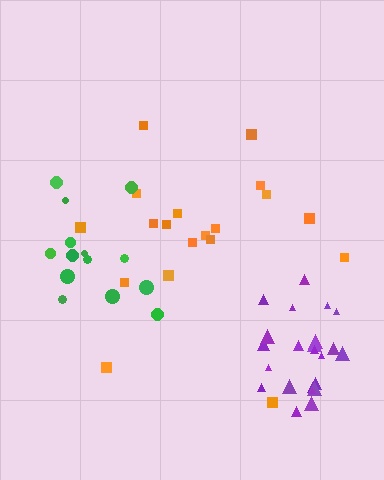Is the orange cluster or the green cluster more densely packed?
Green.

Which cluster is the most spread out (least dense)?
Orange.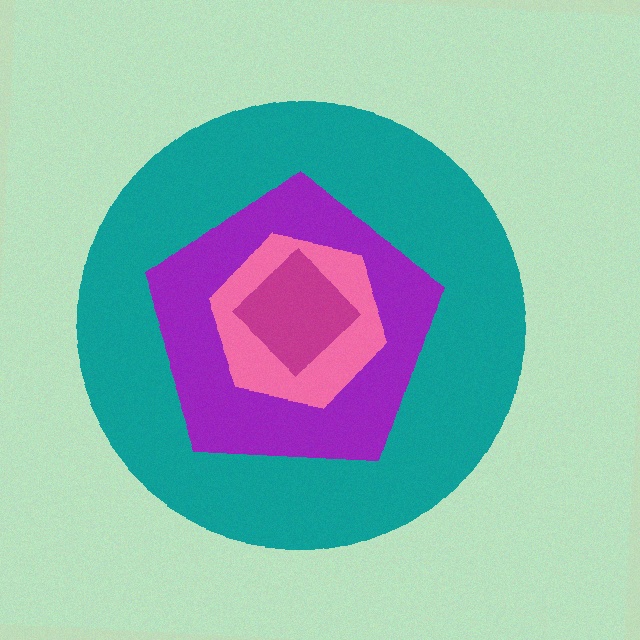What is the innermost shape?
The magenta diamond.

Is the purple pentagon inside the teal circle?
Yes.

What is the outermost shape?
The teal circle.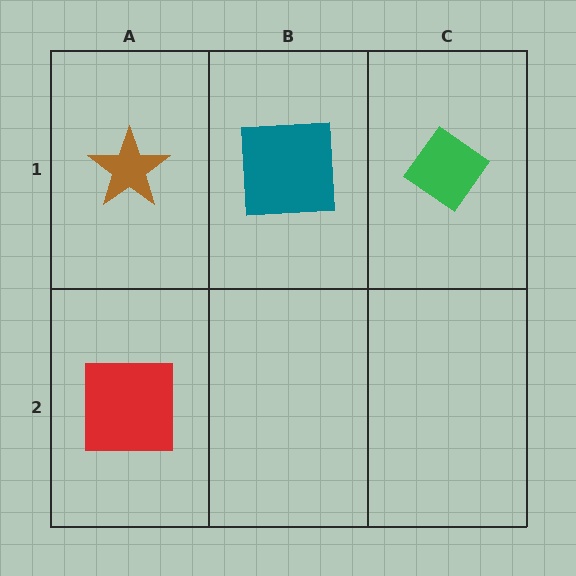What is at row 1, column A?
A brown star.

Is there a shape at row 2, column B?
No, that cell is empty.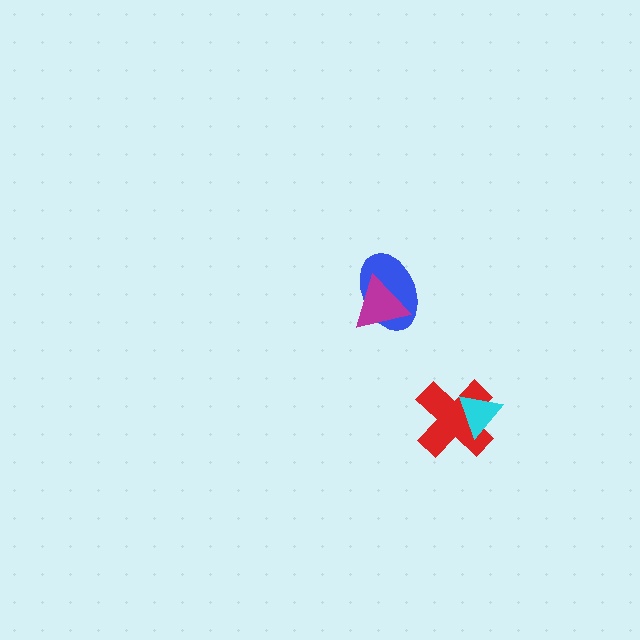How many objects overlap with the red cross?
1 object overlaps with the red cross.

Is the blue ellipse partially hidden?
Yes, it is partially covered by another shape.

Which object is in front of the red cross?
The cyan triangle is in front of the red cross.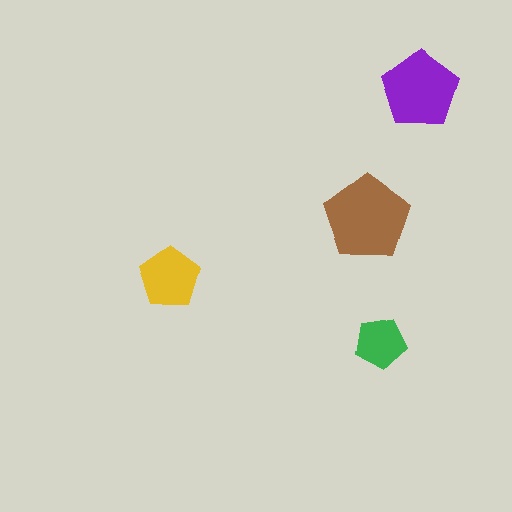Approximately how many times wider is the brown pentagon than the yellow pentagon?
About 1.5 times wider.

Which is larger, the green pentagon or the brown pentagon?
The brown one.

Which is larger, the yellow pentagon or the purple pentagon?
The purple one.